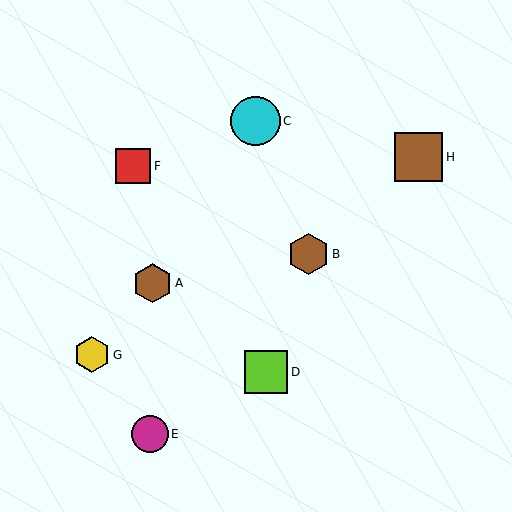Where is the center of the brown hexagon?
The center of the brown hexagon is at (308, 254).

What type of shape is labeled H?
Shape H is a brown square.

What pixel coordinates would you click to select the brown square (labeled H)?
Click at (418, 157) to select the brown square H.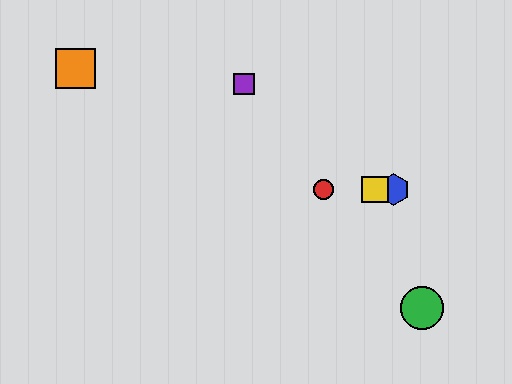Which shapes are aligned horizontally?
The red circle, the blue hexagon, the yellow square are aligned horizontally.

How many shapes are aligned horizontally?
3 shapes (the red circle, the blue hexagon, the yellow square) are aligned horizontally.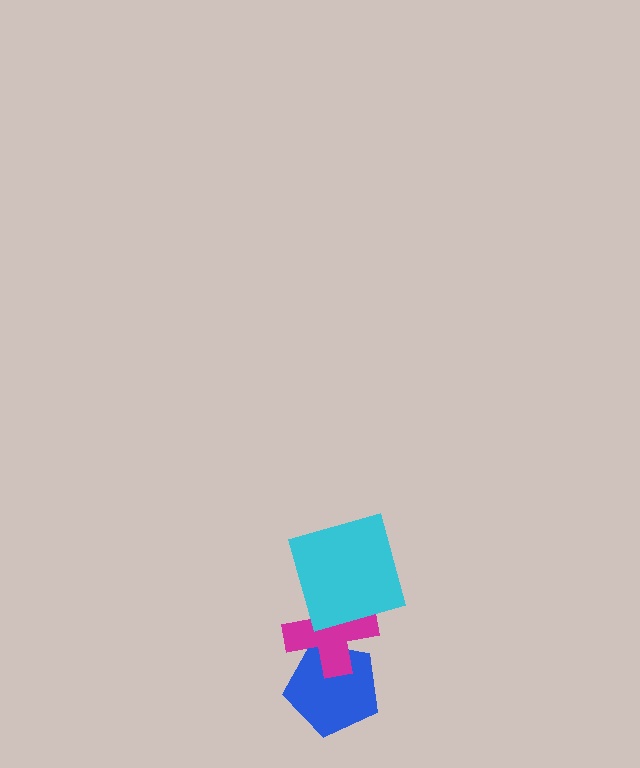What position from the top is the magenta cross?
The magenta cross is 2nd from the top.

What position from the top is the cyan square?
The cyan square is 1st from the top.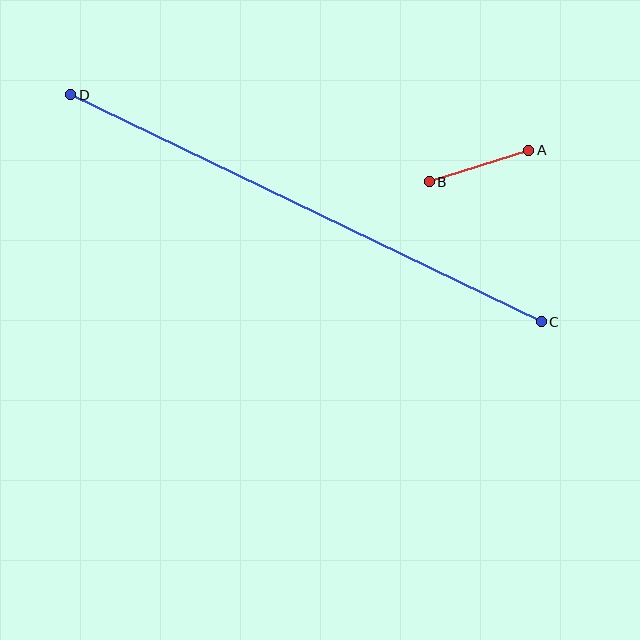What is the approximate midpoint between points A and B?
The midpoint is at approximately (479, 166) pixels.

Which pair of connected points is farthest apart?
Points C and D are farthest apart.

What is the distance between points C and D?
The distance is approximately 523 pixels.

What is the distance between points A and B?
The distance is approximately 104 pixels.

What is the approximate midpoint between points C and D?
The midpoint is at approximately (306, 208) pixels.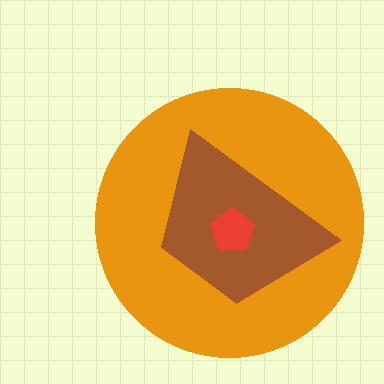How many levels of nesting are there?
3.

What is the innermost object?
The red pentagon.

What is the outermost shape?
The orange circle.